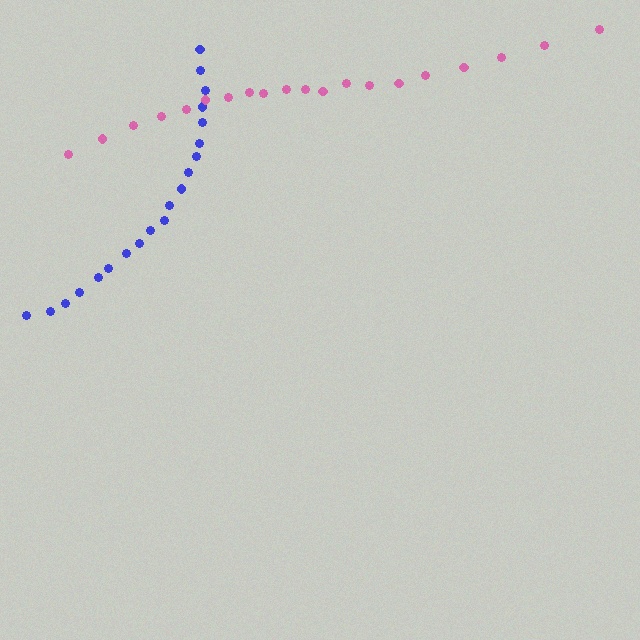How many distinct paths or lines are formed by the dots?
There are 2 distinct paths.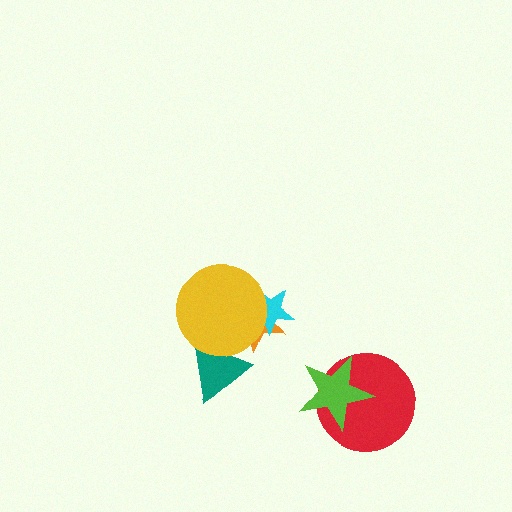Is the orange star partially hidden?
Yes, it is partially covered by another shape.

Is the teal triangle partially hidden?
Yes, it is partially covered by another shape.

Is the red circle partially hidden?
Yes, it is partially covered by another shape.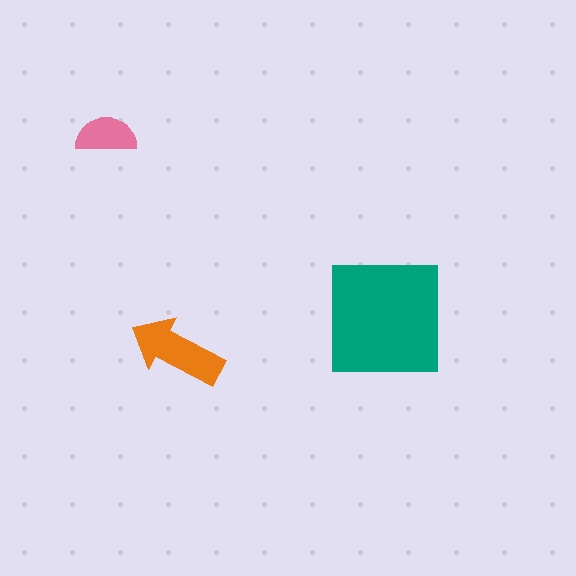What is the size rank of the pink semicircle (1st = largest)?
3rd.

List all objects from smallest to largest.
The pink semicircle, the orange arrow, the teal square.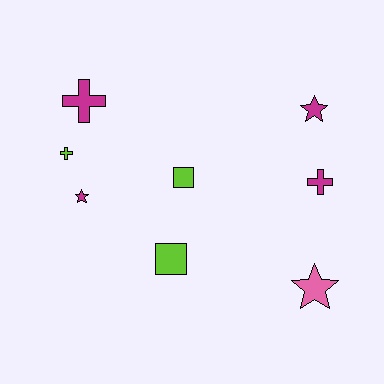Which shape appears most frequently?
Star, with 3 objects.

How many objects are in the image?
There are 8 objects.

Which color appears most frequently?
Magenta, with 4 objects.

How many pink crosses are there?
There are no pink crosses.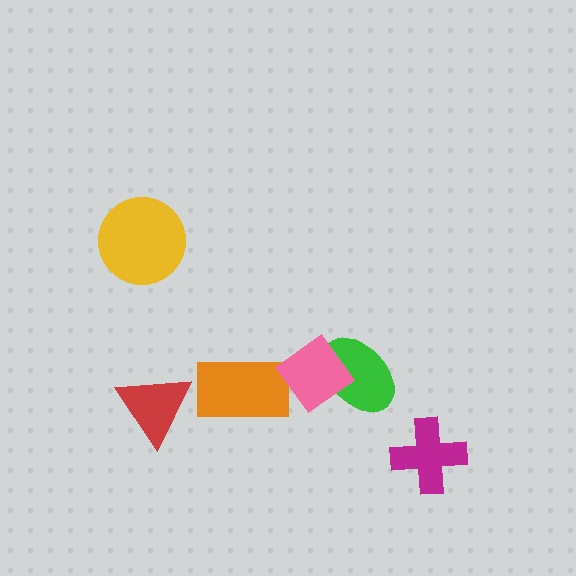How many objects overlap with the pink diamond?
2 objects overlap with the pink diamond.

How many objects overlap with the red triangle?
0 objects overlap with the red triangle.